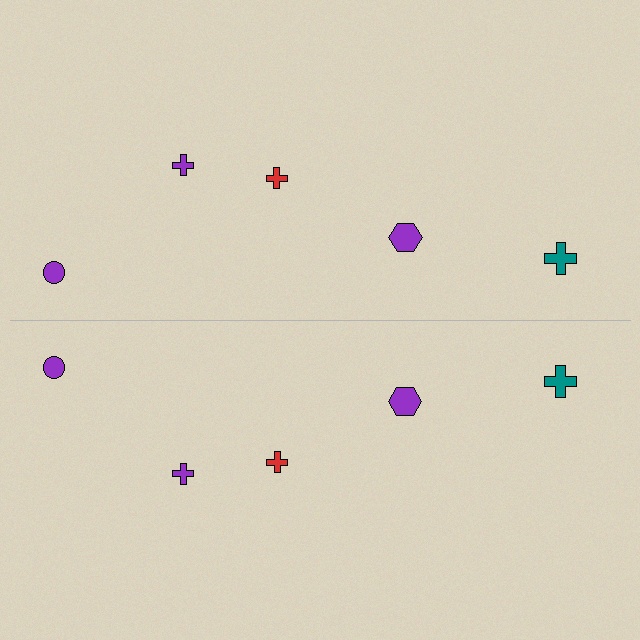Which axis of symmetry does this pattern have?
The pattern has a horizontal axis of symmetry running through the center of the image.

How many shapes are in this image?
There are 10 shapes in this image.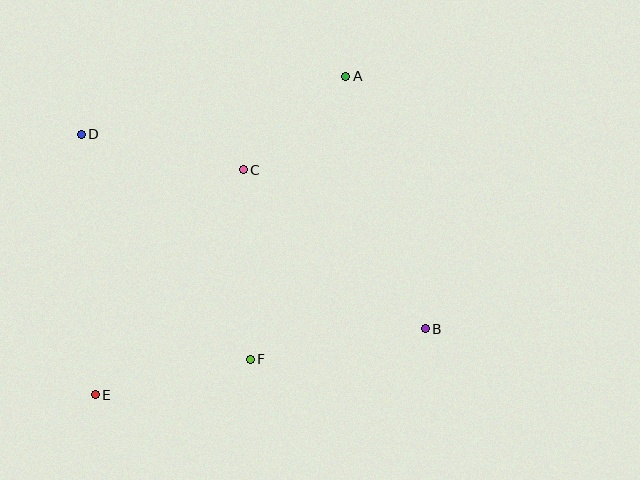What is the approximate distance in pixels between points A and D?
The distance between A and D is approximately 271 pixels.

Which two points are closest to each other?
Points A and C are closest to each other.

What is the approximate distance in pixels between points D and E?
The distance between D and E is approximately 261 pixels.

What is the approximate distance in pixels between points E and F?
The distance between E and F is approximately 159 pixels.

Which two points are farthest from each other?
Points A and E are farthest from each other.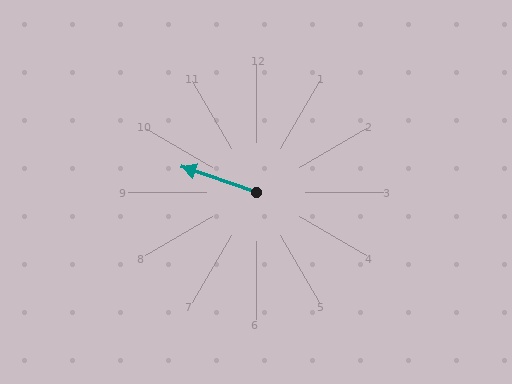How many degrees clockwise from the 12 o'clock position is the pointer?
Approximately 289 degrees.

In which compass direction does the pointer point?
West.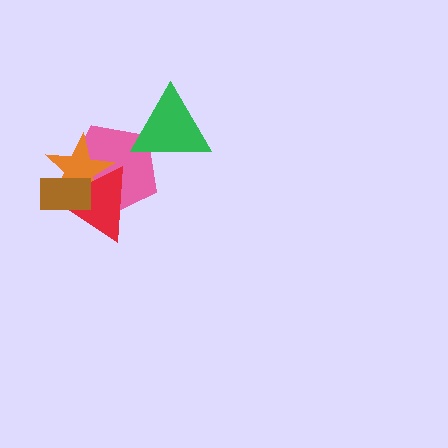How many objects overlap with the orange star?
3 objects overlap with the orange star.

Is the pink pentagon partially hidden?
Yes, it is partially covered by another shape.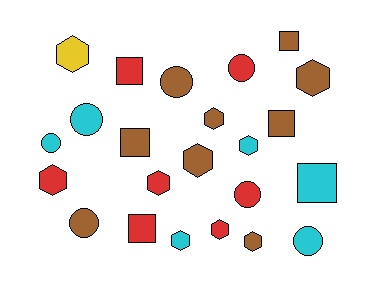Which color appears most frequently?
Brown, with 9 objects.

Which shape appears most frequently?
Hexagon, with 10 objects.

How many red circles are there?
There are 2 red circles.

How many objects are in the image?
There are 23 objects.